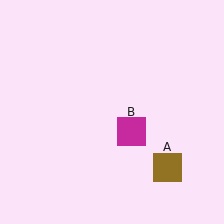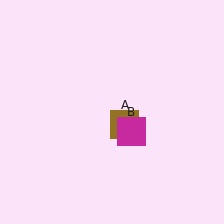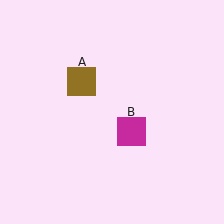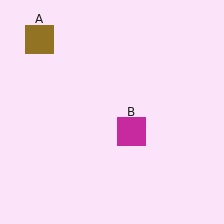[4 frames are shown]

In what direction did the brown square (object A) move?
The brown square (object A) moved up and to the left.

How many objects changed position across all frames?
1 object changed position: brown square (object A).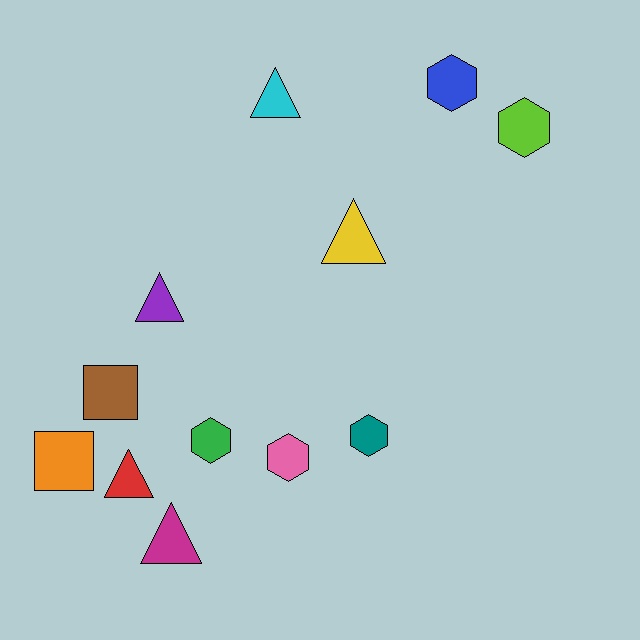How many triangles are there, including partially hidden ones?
There are 5 triangles.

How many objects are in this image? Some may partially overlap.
There are 12 objects.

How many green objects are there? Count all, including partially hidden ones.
There is 1 green object.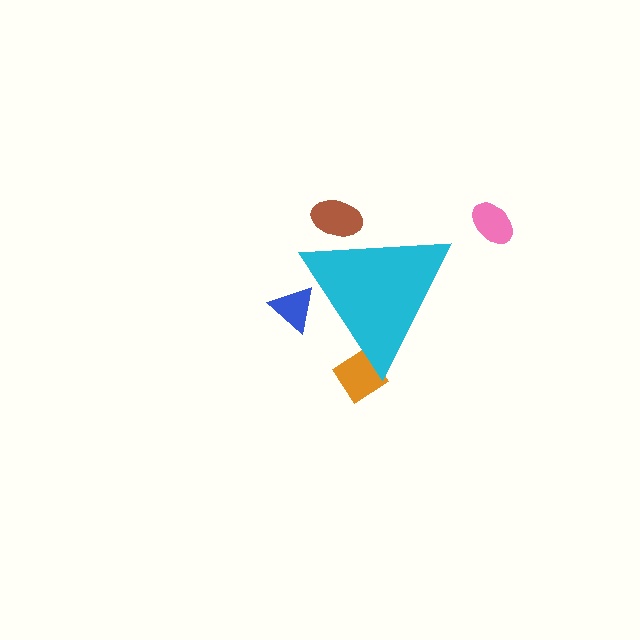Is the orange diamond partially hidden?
Yes, the orange diamond is partially hidden behind the cyan triangle.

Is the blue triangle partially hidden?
Yes, the blue triangle is partially hidden behind the cyan triangle.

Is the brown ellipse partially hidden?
Yes, the brown ellipse is partially hidden behind the cyan triangle.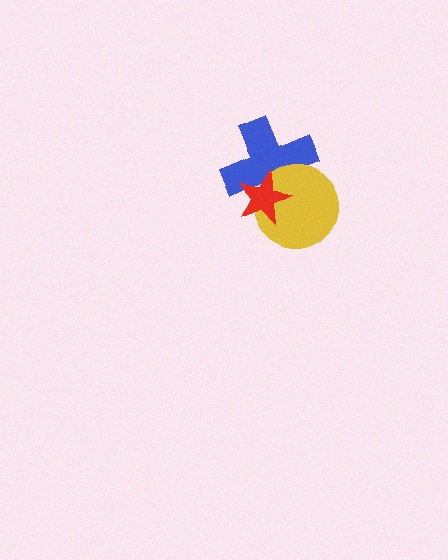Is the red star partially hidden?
No, no other shape covers it.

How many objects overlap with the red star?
2 objects overlap with the red star.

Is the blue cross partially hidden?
Yes, it is partially covered by another shape.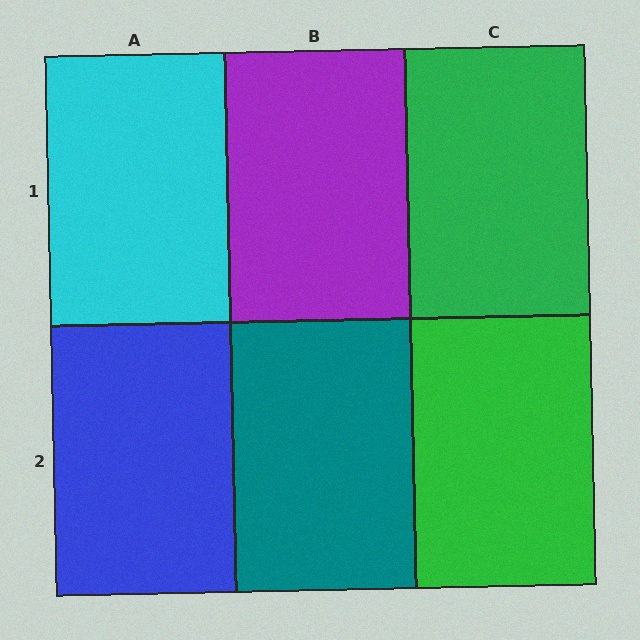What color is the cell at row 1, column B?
Purple.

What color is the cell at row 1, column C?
Green.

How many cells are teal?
1 cell is teal.